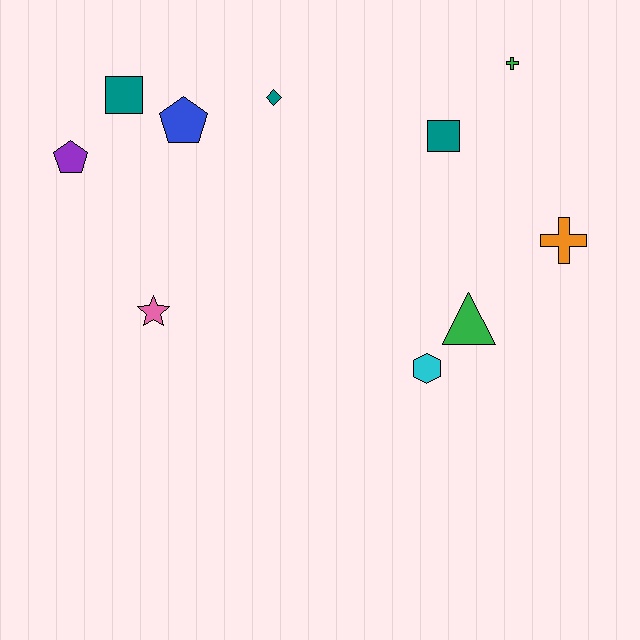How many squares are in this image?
There are 2 squares.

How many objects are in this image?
There are 10 objects.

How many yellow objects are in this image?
There are no yellow objects.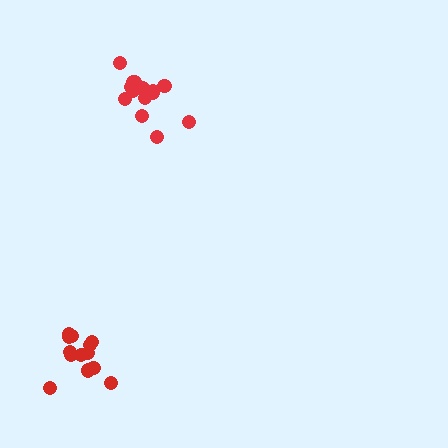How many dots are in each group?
Group 1: 15 dots, Group 2: 13 dots (28 total).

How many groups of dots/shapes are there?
There are 2 groups.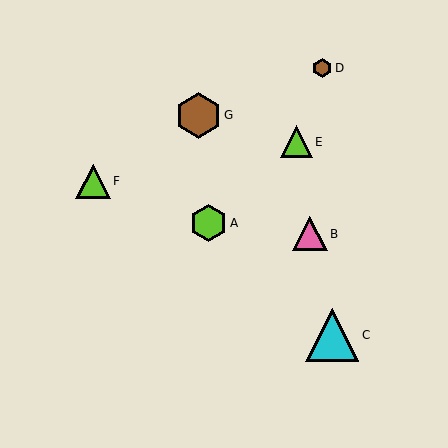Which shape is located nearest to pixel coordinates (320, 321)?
The cyan triangle (labeled C) at (332, 335) is nearest to that location.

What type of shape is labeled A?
Shape A is a lime hexagon.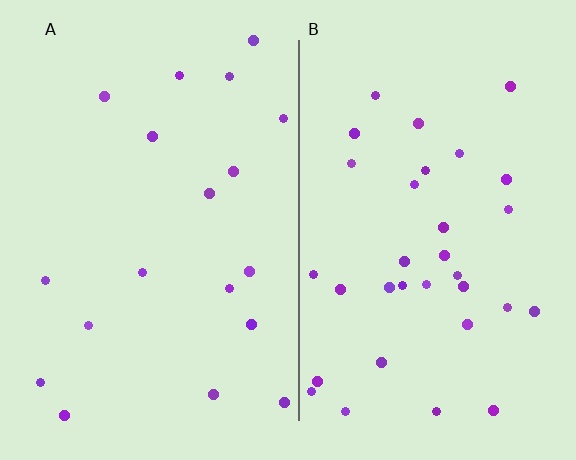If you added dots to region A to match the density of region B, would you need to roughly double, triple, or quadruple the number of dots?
Approximately double.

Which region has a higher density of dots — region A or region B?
B (the right).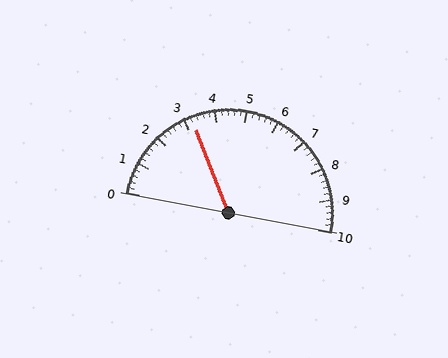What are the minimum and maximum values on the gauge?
The gauge ranges from 0 to 10.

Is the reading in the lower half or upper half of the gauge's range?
The reading is in the lower half of the range (0 to 10).